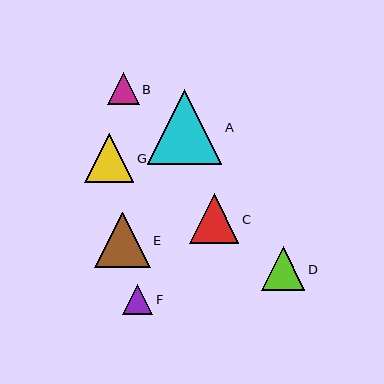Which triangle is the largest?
Triangle A is the largest with a size of approximately 74 pixels.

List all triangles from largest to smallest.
From largest to smallest: A, E, C, G, D, B, F.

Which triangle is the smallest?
Triangle F is the smallest with a size of approximately 30 pixels.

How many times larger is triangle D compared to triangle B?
Triangle D is approximately 1.4 times the size of triangle B.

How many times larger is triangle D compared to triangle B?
Triangle D is approximately 1.4 times the size of triangle B.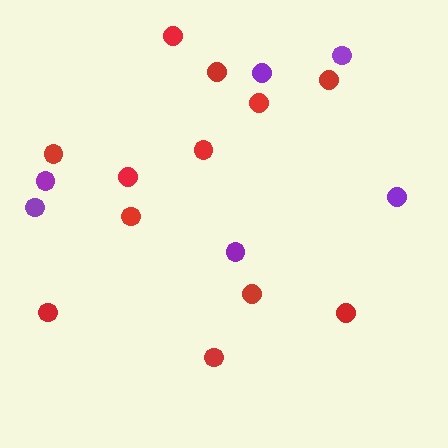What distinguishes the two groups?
There are 2 groups: one group of purple circles (6) and one group of red circles (12).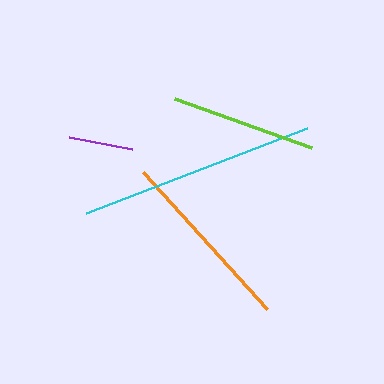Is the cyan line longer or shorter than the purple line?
The cyan line is longer than the purple line.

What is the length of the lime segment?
The lime segment is approximately 145 pixels long.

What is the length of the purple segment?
The purple segment is approximately 63 pixels long.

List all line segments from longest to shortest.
From longest to shortest: cyan, orange, lime, purple.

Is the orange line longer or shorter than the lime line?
The orange line is longer than the lime line.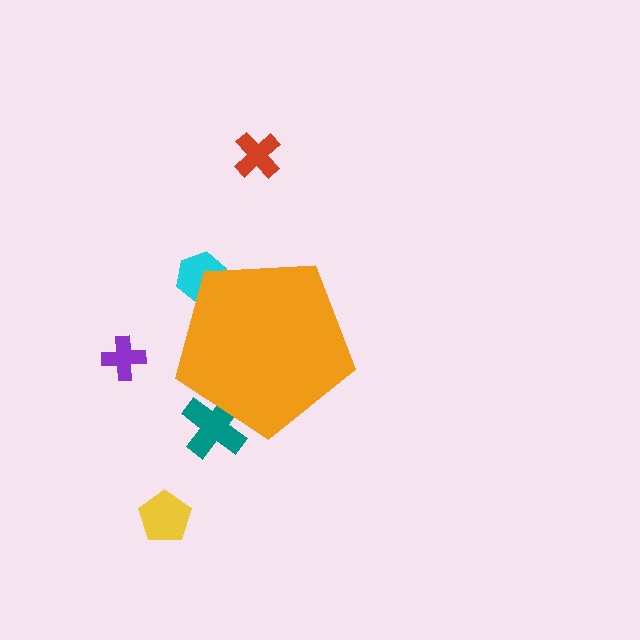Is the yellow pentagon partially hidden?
No, the yellow pentagon is fully visible.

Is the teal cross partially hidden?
Yes, the teal cross is partially hidden behind the orange pentagon.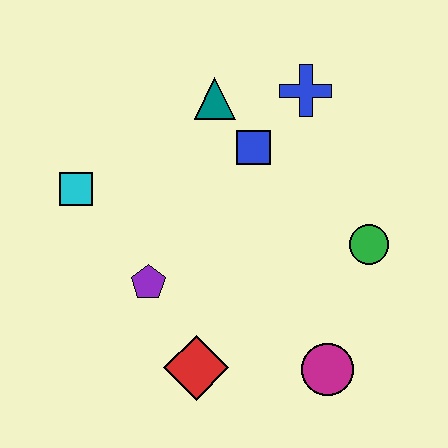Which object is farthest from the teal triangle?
The magenta circle is farthest from the teal triangle.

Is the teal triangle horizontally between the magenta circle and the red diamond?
Yes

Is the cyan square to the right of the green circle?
No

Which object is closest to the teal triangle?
The blue square is closest to the teal triangle.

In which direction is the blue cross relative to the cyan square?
The blue cross is to the right of the cyan square.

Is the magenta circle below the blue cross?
Yes